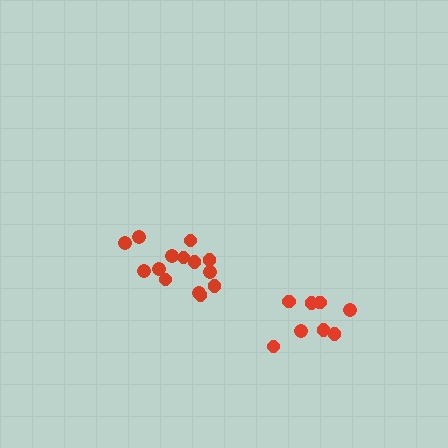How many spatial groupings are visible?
There are 2 spatial groupings.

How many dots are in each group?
Group 1: 14 dots, Group 2: 8 dots (22 total).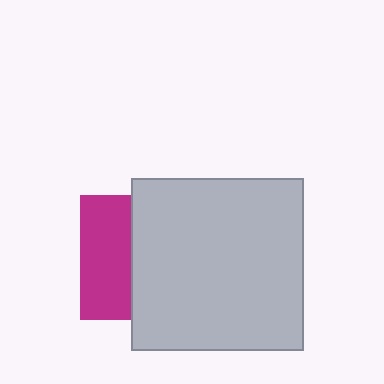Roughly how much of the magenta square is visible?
A small part of it is visible (roughly 41%).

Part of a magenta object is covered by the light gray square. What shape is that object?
It is a square.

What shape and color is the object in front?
The object in front is a light gray square.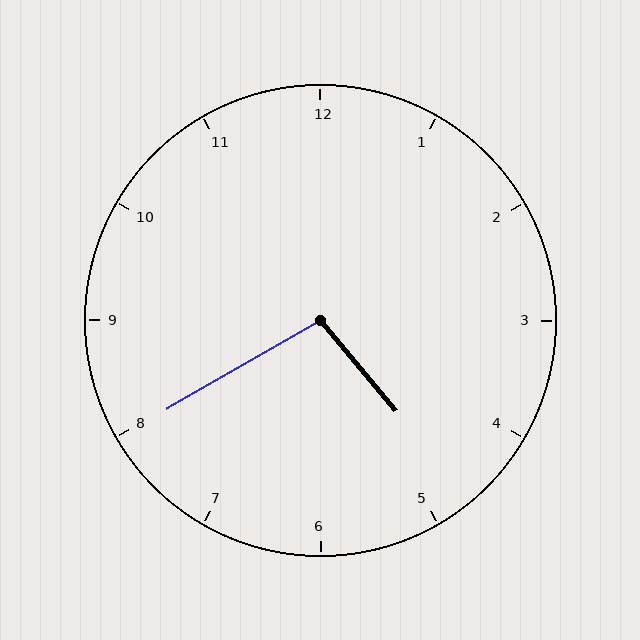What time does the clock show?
4:40.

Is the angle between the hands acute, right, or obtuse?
It is obtuse.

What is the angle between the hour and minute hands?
Approximately 100 degrees.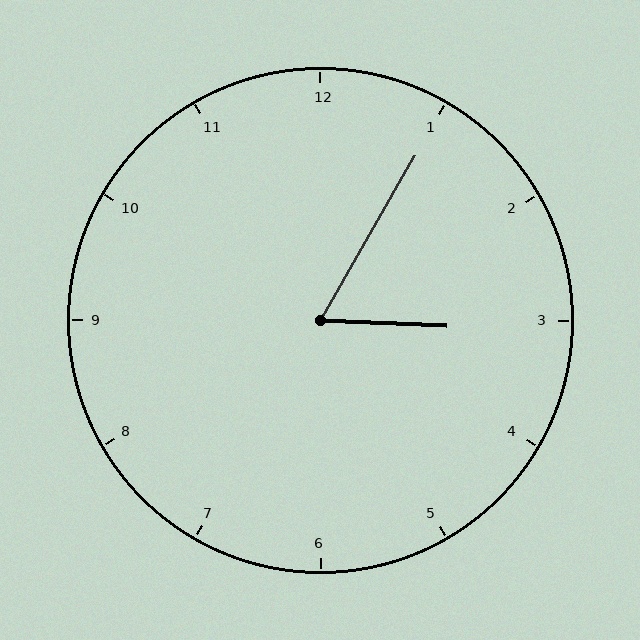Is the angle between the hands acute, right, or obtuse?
It is acute.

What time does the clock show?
3:05.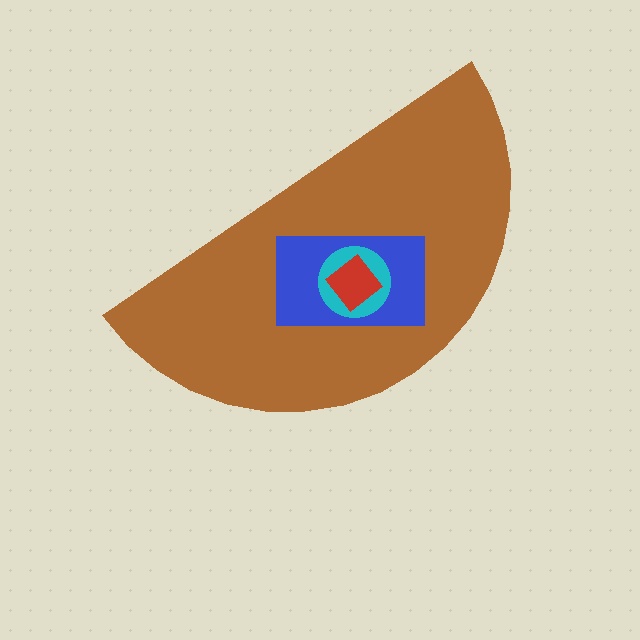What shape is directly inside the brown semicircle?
The blue rectangle.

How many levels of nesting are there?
4.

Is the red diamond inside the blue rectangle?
Yes.